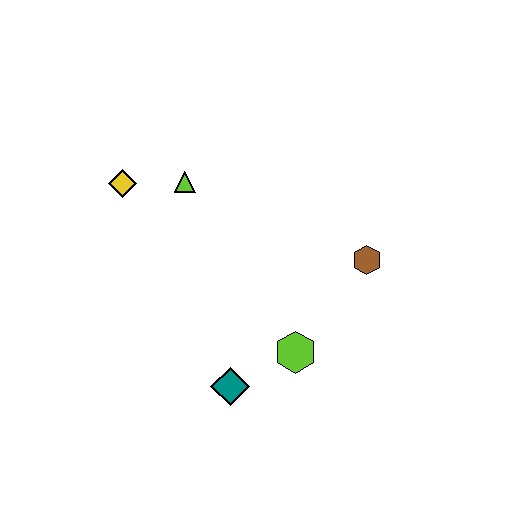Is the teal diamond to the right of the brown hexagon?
No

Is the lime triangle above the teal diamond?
Yes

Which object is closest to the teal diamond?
The lime hexagon is closest to the teal diamond.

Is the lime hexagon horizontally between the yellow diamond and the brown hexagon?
Yes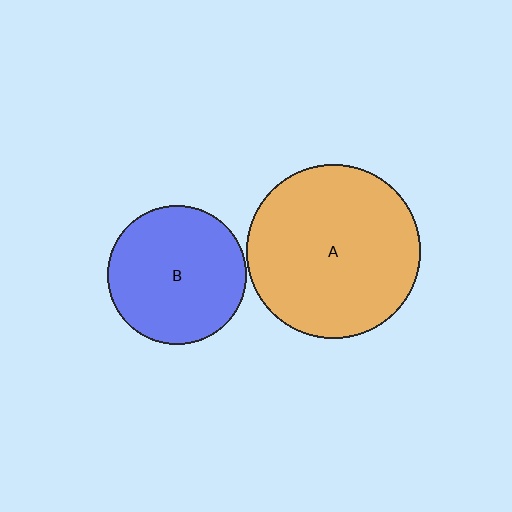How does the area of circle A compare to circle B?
Approximately 1.6 times.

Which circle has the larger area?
Circle A (orange).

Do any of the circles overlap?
No, none of the circles overlap.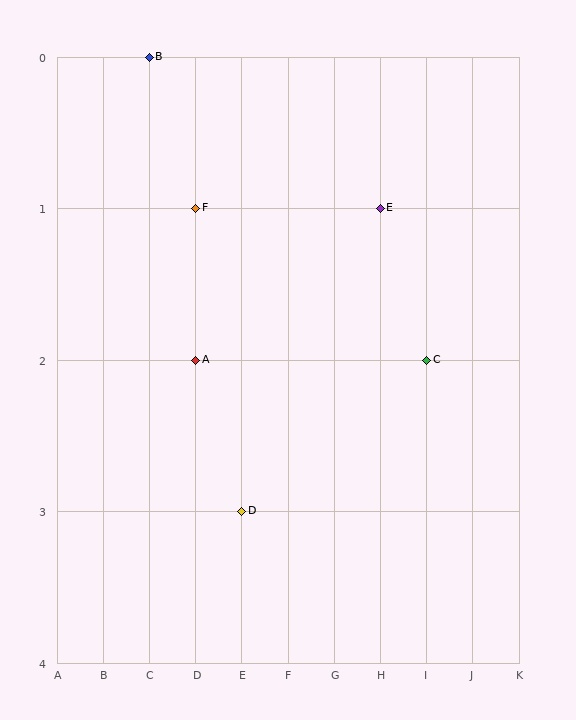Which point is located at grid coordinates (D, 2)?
Point A is at (D, 2).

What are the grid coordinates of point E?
Point E is at grid coordinates (H, 1).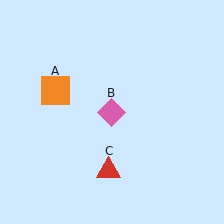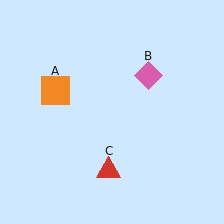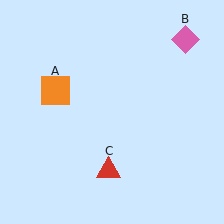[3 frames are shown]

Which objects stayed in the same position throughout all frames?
Orange square (object A) and red triangle (object C) remained stationary.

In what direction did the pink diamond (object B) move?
The pink diamond (object B) moved up and to the right.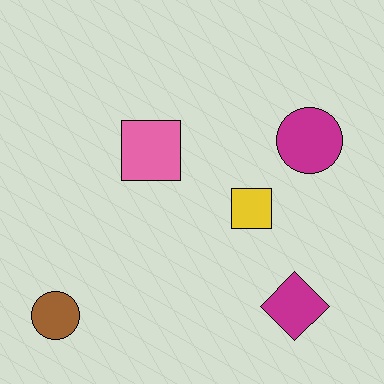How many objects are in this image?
There are 5 objects.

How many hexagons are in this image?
There are no hexagons.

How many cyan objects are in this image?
There are no cyan objects.